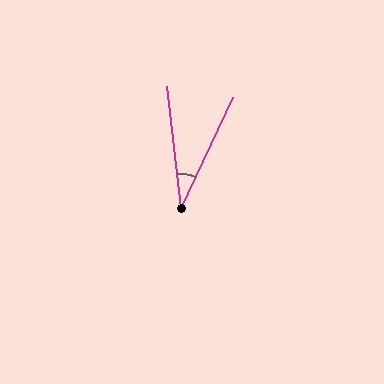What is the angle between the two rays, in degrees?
Approximately 31 degrees.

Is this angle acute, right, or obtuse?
It is acute.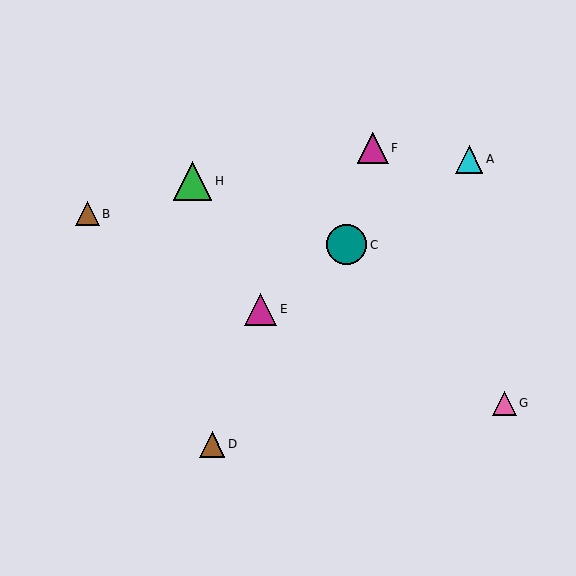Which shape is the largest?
The teal circle (labeled C) is the largest.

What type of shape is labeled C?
Shape C is a teal circle.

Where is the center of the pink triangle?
The center of the pink triangle is at (504, 403).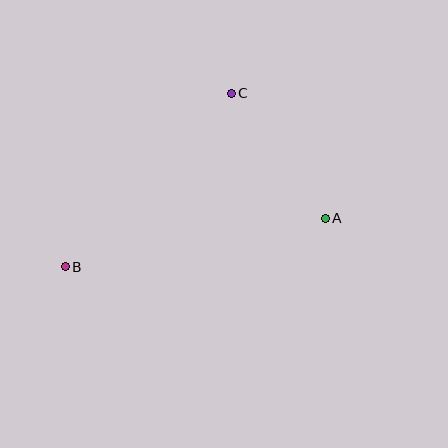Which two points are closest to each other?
Points A and C are closest to each other.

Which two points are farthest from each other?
Points A and B are farthest from each other.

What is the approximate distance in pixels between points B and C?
The distance between B and C is approximately 240 pixels.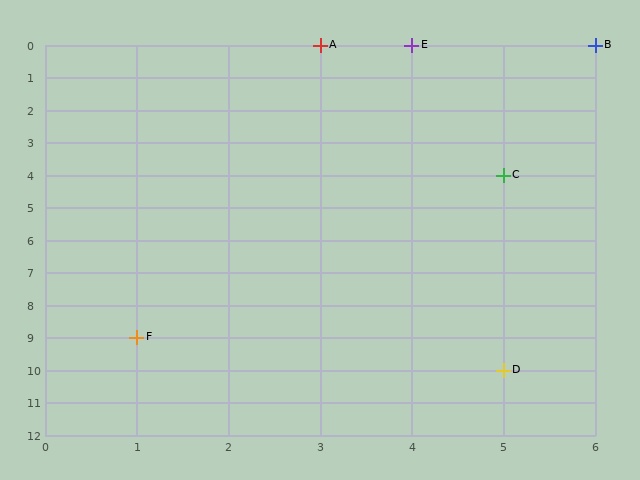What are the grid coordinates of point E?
Point E is at grid coordinates (4, 0).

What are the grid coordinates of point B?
Point B is at grid coordinates (6, 0).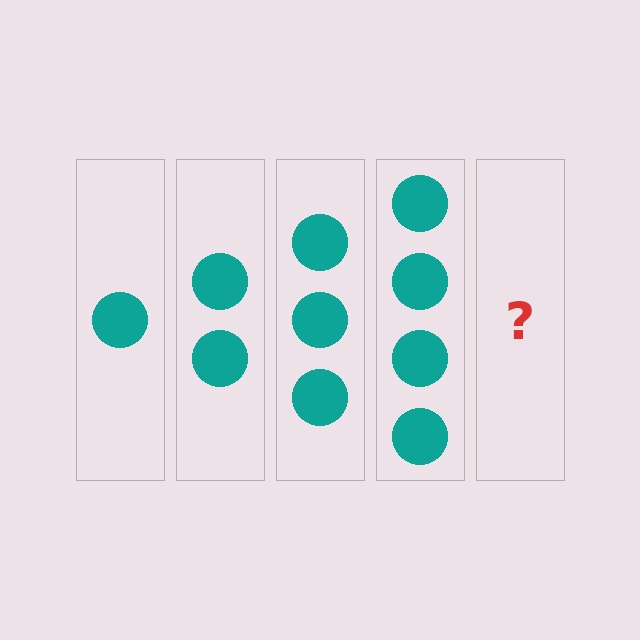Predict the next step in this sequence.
The next step is 5 circles.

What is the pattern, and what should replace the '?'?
The pattern is that each step adds one more circle. The '?' should be 5 circles.